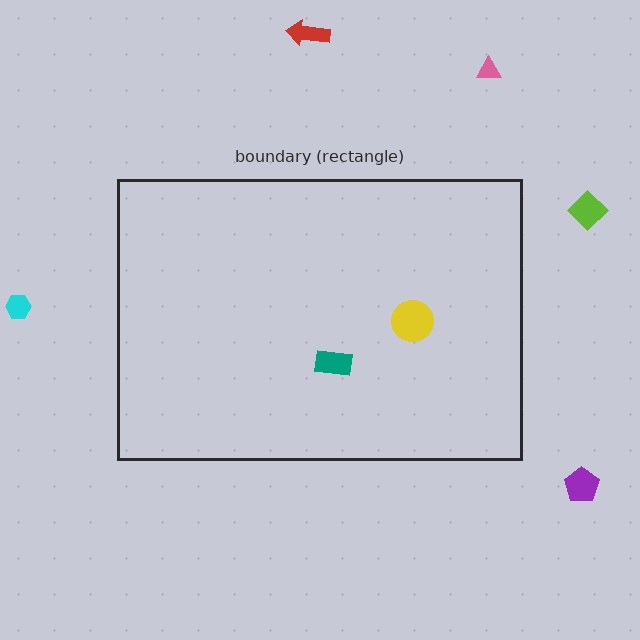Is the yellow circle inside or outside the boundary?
Inside.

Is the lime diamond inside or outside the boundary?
Outside.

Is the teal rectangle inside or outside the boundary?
Inside.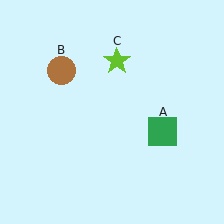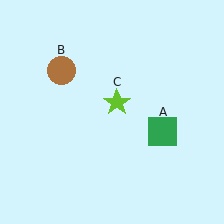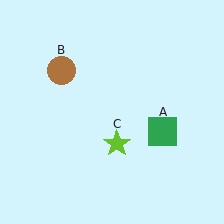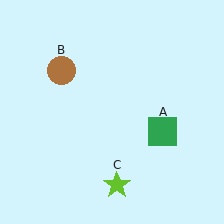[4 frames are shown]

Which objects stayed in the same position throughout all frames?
Green square (object A) and brown circle (object B) remained stationary.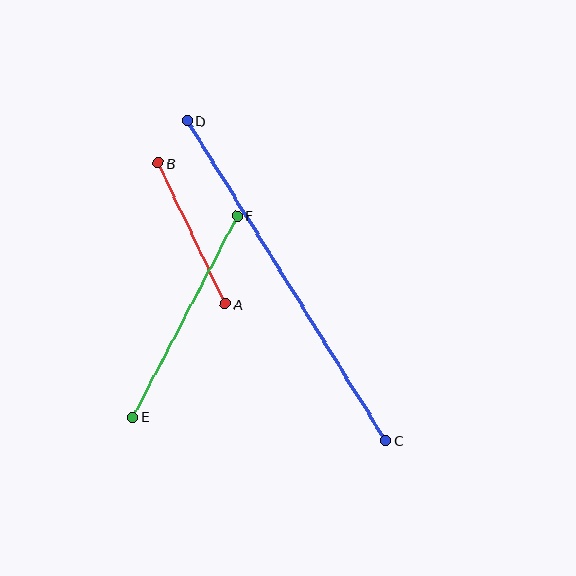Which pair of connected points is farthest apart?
Points C and D are farthest apart.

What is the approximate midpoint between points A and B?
The midpoint is at approximately (192, 234) pixels.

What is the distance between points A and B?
The distance is approximately 156 pixels.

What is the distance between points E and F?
The distance is approximately 226 pixels.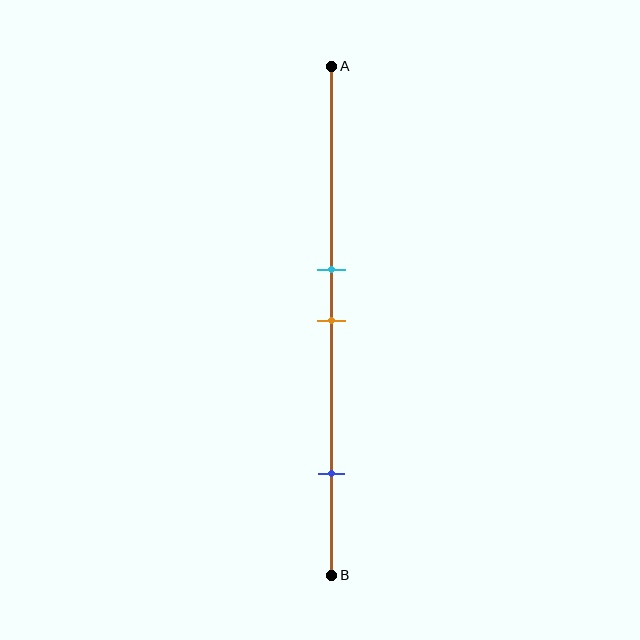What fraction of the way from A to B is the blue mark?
The blue mark is approximately 80% (0.8) of the way from A to B.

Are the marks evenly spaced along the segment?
No, the marks are not evenly spaced.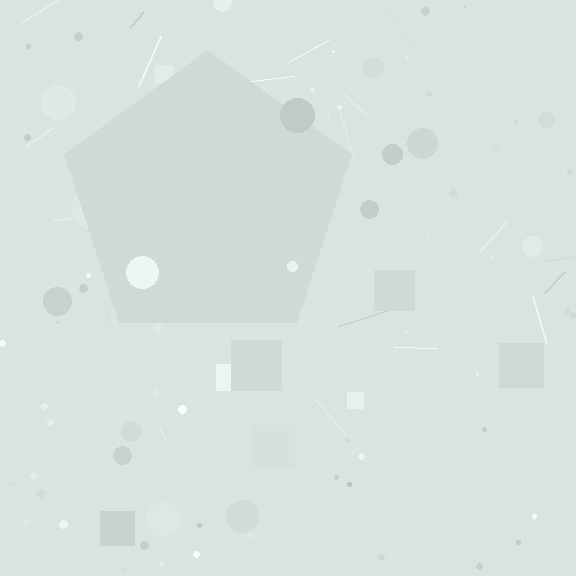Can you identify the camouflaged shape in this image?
The camouflaged shape is a pentagon.